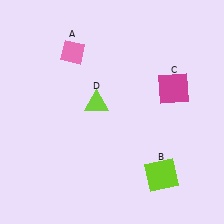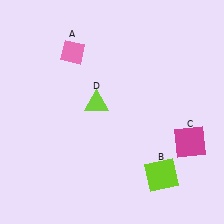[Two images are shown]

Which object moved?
The magenta square (C) moved down.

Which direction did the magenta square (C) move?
The magenta square (C) moved down.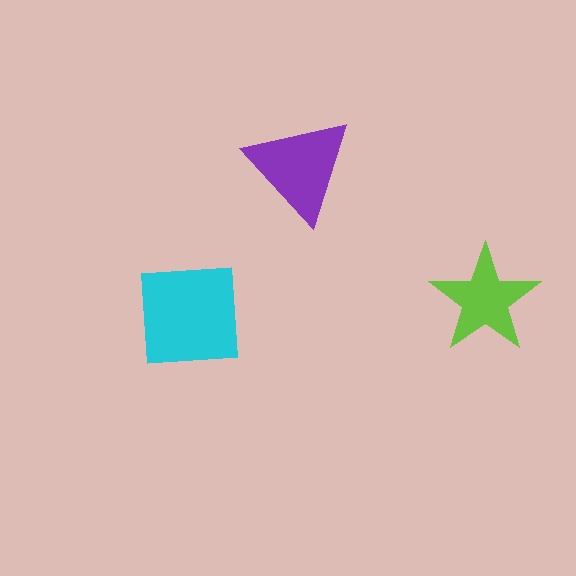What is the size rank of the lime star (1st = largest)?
3rd.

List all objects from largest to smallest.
The cyan square, the purple triangle, the lime star.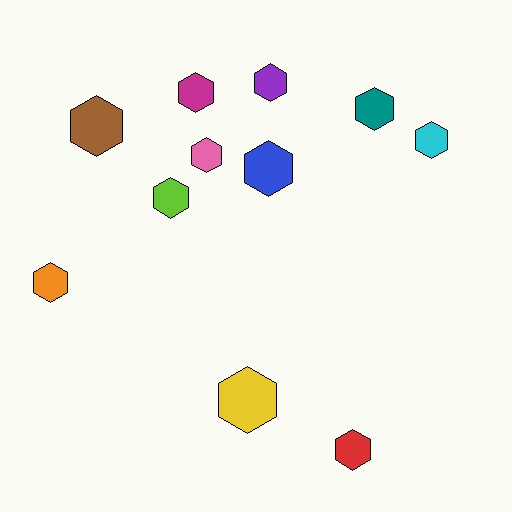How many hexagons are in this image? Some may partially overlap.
There are 11 hexagons.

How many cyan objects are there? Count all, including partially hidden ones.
There is 1 cyan object.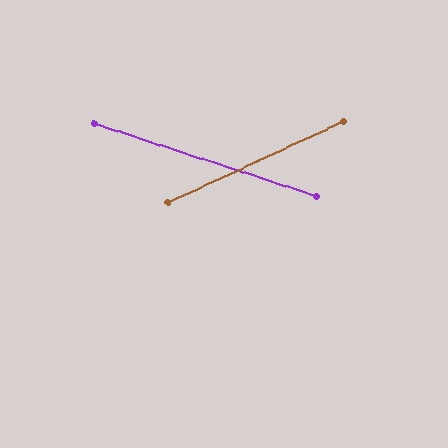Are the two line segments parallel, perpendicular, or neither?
Neither parallel nor perpendicular — they differ by about 43°.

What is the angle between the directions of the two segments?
Approximately 43 degrees.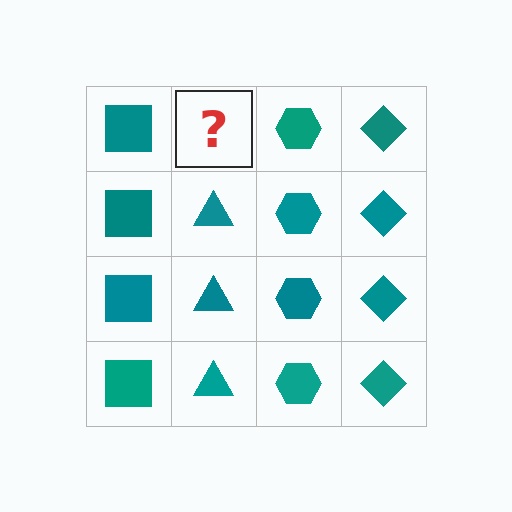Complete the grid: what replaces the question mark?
The question mark should be replaced with a teal triangle.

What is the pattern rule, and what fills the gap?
The rule is that each column has a consistent shape. The gap should be filled with a teal triangle.